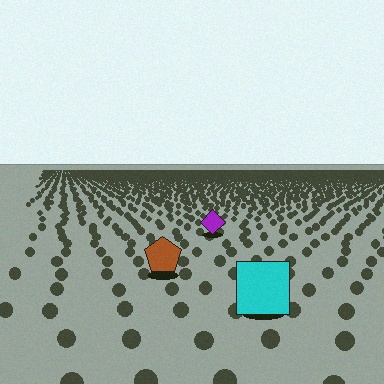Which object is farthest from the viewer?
The purple diamond is farthest from the viewer. It appears smaller and the ground texture around it is denser.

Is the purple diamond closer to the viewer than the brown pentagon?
No. The brown pentagon is closer — you can tell from the texture gradient: the ground texture is coarser near it.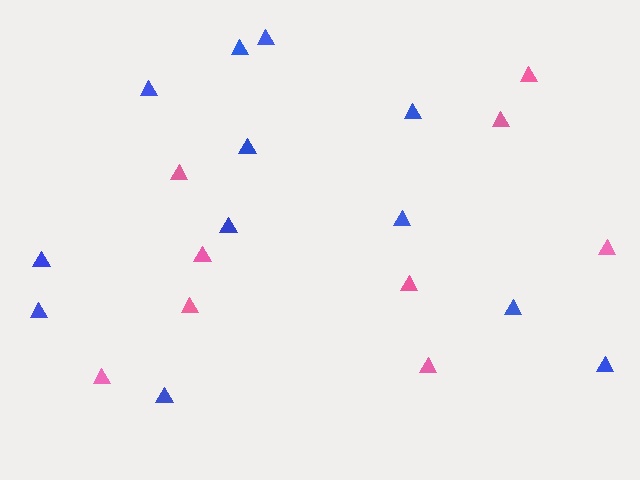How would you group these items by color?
There are 2 groups: one group of blue triangles (12) and one group of pink triangles (9).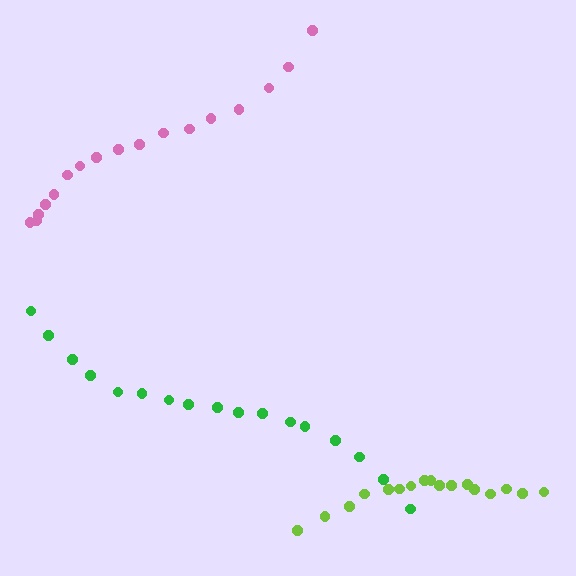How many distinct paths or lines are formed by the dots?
There are 3 distinct paths.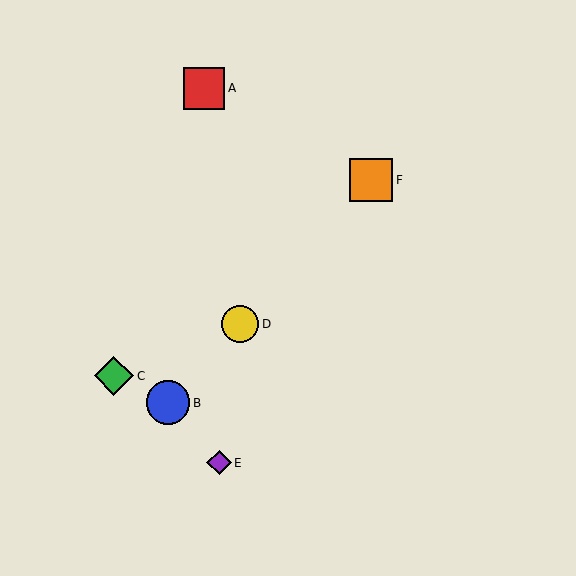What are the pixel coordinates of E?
Object E is at (219, 463).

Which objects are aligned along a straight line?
Objects B, D, F are aligned along a straight line.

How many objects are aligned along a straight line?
3 objects (B, D, F) are aligned along a straight line.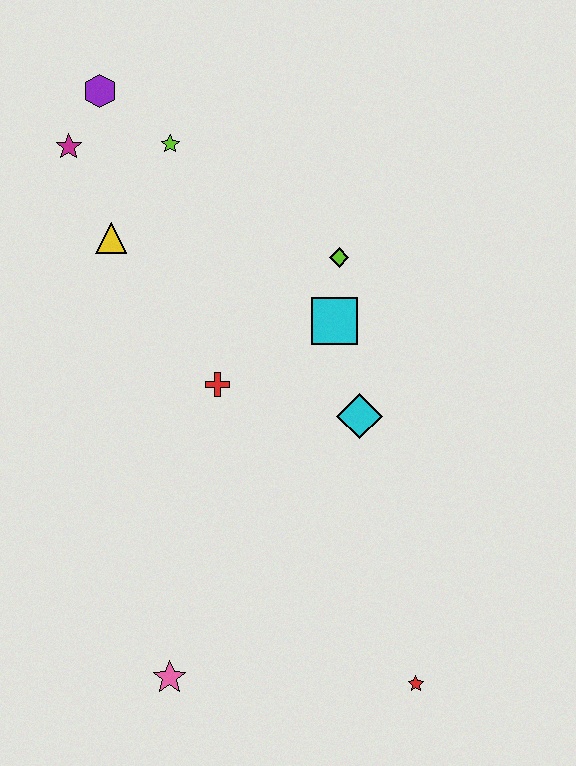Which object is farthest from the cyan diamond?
The purple hexagon is farthest from the cyan diamond.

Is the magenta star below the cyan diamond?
No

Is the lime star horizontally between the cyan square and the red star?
No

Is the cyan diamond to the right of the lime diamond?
Yes